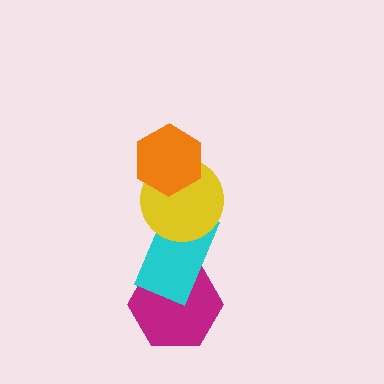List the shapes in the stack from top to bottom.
From top to bottom: the orange hexagon, the yellow circle, the cyan rectangle, the magenta hexagon.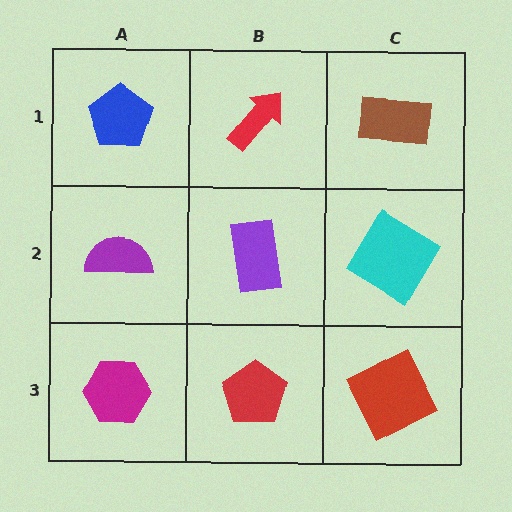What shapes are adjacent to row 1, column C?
A cyan diamond (row 2, column C), a red arrow (row 1, column B).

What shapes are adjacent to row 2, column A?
A blue pentagon (row 1, column A), a magenta hexagon (row 3, column A), a purple rectangle (row 2, column B).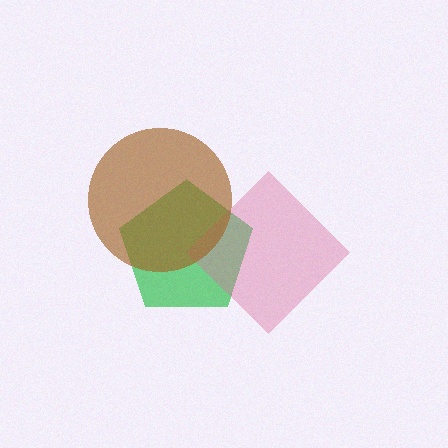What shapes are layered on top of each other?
The layered shapes are: a green pentagon, a pink diamond, a brown circle.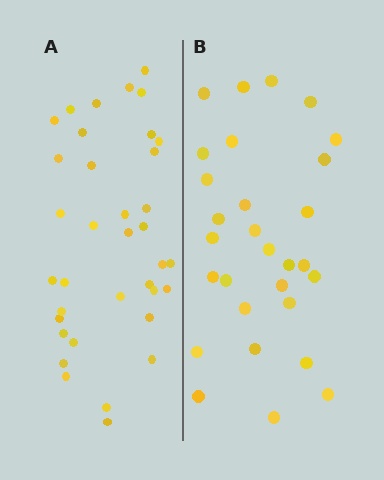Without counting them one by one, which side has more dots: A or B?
Region A (the left region) has more dots.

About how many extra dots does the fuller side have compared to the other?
Region A has roughly 8 or so more dots than region B.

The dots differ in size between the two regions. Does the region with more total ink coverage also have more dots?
No. Region B has more total ink coverage because its dots are larger, but region A actually contains more individual dots. Total area can be misleading — the number of items is what matters here.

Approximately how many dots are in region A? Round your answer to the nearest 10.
About 40 dots. (The exact count is 36, which rounds to 40.)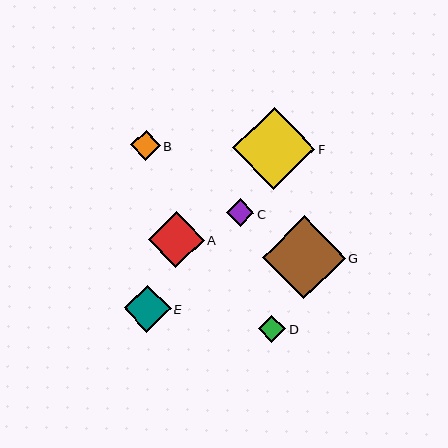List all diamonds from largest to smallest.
From largest to smallest: G, F, A, E, B, C, D.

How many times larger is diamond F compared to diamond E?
Diamond F is approximately 1.7 times the size of diamond E.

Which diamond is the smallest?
Diamond D is the smallest with a size of approximately 27 pixels.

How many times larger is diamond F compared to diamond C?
Diamond F is approximately 3.0 times the size of diamond C.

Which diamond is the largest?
Diamond G is the largest with a size of approximately 83 pixels.